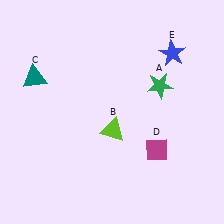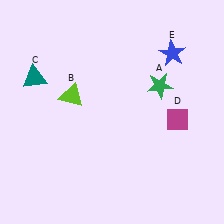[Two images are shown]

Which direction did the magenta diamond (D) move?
The magenta diamond (D) moved up.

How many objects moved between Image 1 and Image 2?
2 objects moved between the two images.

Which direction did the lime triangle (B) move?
The lime triangle (B) moved left.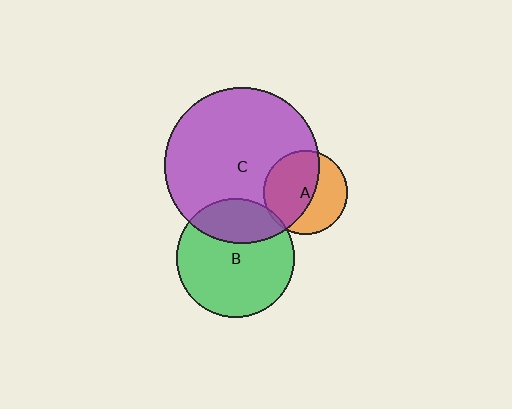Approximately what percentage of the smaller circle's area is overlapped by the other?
Approximately 5%.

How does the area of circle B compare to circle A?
Approximately 2.0 times.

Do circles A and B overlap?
Yes.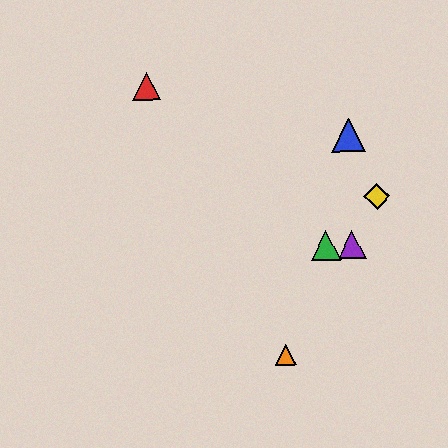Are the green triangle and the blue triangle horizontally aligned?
No, the green triangle is at y≈245 and the blue triangle is at y≈136.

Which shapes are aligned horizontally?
The green triangle, the purple triangle are aligned horizontally.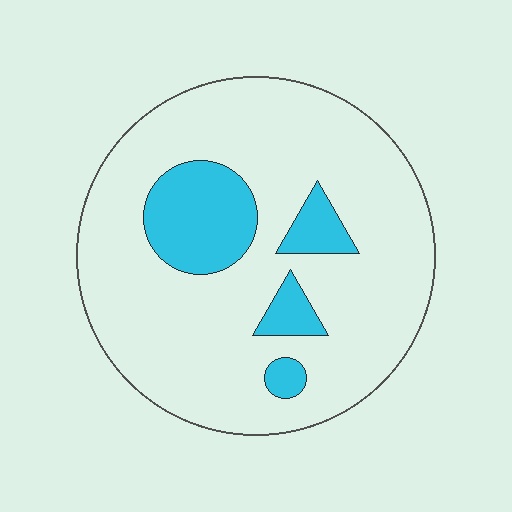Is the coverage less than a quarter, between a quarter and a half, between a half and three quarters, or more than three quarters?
Less than a quarter.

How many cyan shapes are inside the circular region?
4.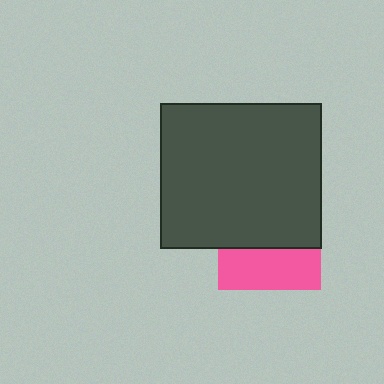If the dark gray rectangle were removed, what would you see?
You would see the complete pink square.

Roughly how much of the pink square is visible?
A small part of it is visible (roughly 39%).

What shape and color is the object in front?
The object in front is a dark gray rectangle.